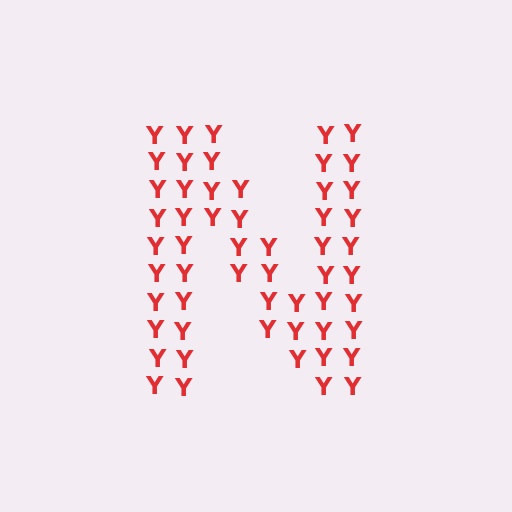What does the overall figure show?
The overall figure shows the letter N.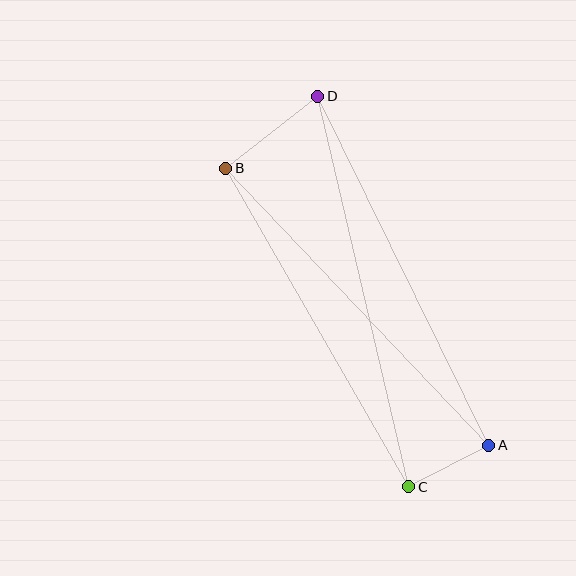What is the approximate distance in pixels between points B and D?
The distance between B and D is approximately 117 pixels.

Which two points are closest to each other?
Points A and C are closest to each other.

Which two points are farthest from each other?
Points C and D are farthest from each other.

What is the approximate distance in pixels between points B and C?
The distance between B and C is approximately 367 pixels.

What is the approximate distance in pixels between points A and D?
The distance between A and D is approximately 389 pixels.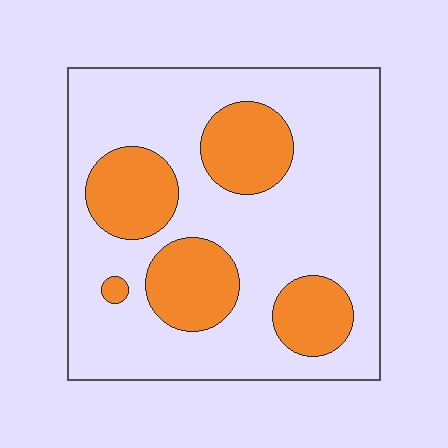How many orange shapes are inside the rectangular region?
5.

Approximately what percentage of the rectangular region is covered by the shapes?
Approximately 25%.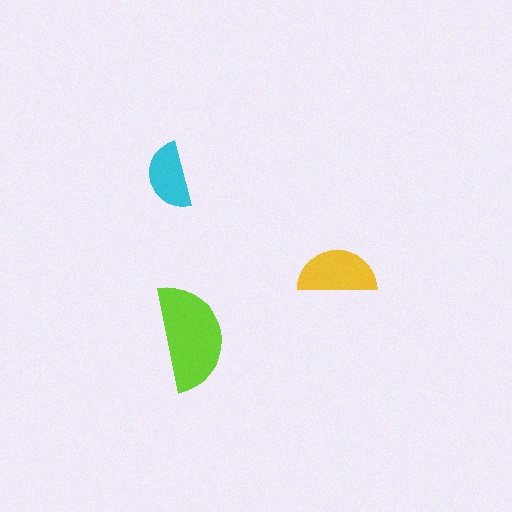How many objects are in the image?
There are 3 objects in the image.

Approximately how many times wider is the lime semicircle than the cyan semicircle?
About 1.5 times wider.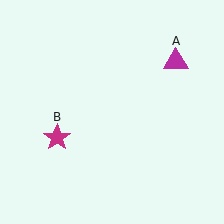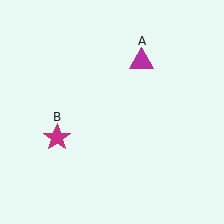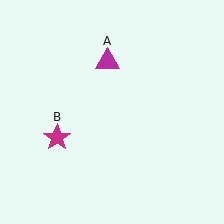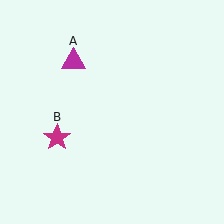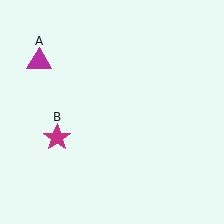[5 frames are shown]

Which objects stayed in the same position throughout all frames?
Magenta star (object B) remained stationary.